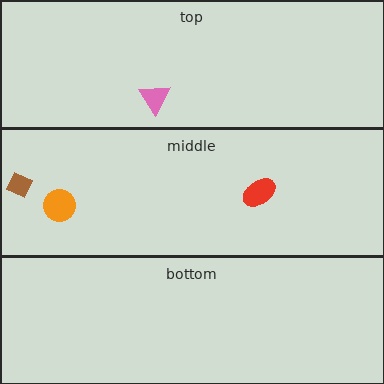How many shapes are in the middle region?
3.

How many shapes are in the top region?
1.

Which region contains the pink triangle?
The top region.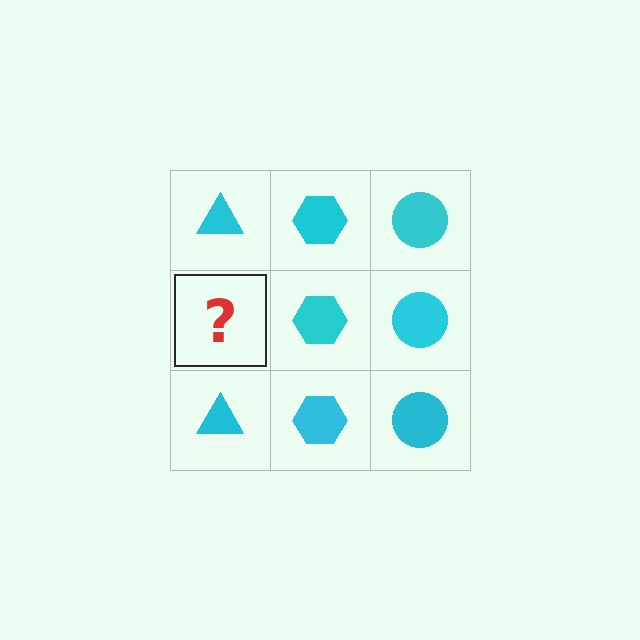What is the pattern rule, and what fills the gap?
The rule is that each column has a consistent shape. The gap should be filled with a cyan triangle.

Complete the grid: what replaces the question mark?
The question mark should be replaced with a cyan triangle.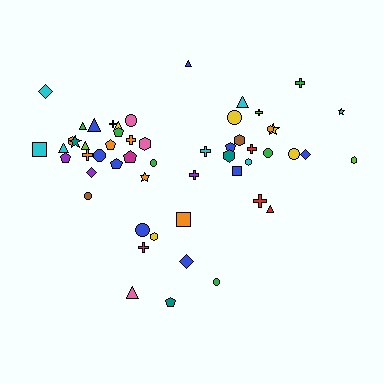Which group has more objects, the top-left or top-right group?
The top-left group.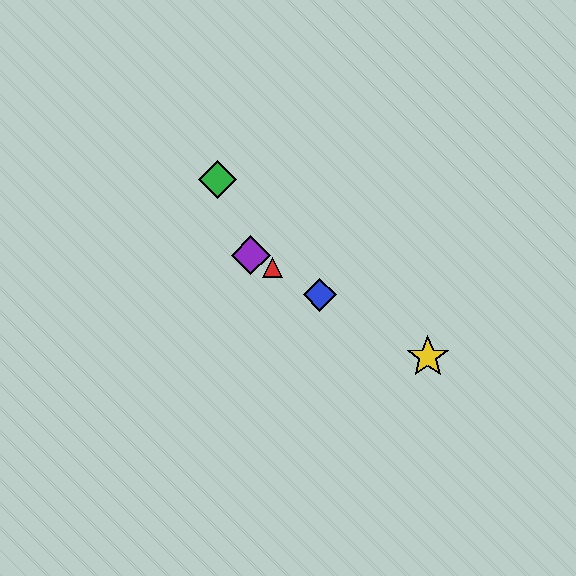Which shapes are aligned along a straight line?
The red triangle, the blue diamond, the yellow star, the purple diamond are aligned along a straight line.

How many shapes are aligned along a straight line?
4 shapes (the red triangle, the blue diamond, the yellow star, the purple diamond) are aligned along a straight line.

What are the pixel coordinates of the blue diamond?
The blue diamond is at (320, 295).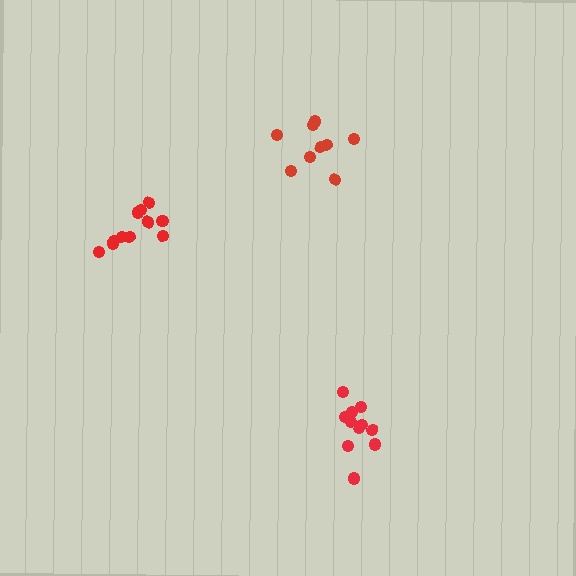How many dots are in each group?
Group 1: 11 dots, Group 2: 11 dots, Group 3: 9 dots (31 total).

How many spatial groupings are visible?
There are 3 spatial groupings.